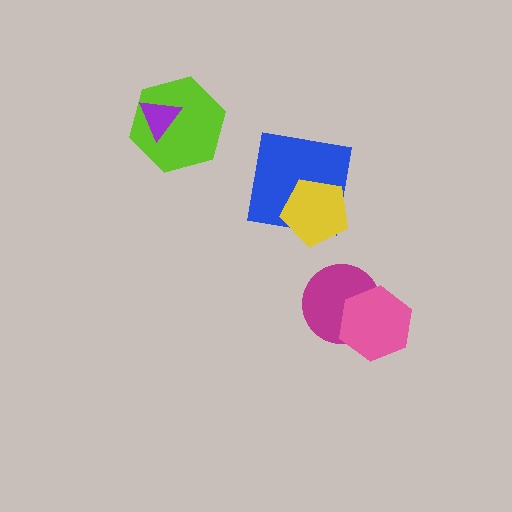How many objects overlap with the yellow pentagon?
1 object overlaps with the yellow pentagon.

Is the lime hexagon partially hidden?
Yes, it is partially covered by another shape.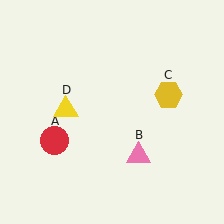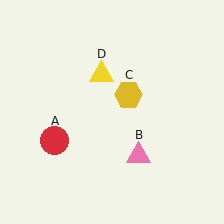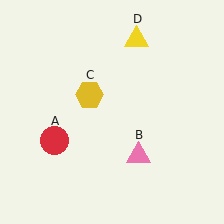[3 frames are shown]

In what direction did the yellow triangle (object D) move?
The yellow triangle (object D) moved up and to the right.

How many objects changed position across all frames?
2 objects changed position: yellow hexagon (object C), yellow triangle (object D).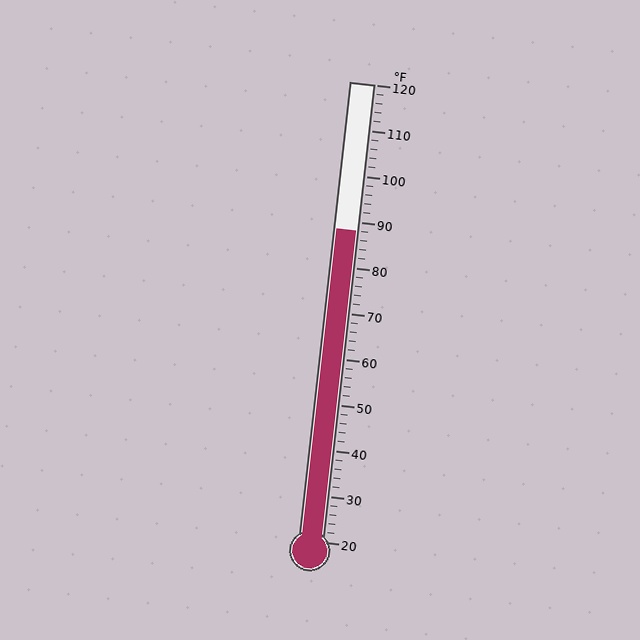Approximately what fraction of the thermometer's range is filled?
The thermometer is filled to approximately 70% of its range.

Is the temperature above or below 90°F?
The temperature is below 90°F.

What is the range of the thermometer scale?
The thermometer scale ranges from 20°F to 120°F.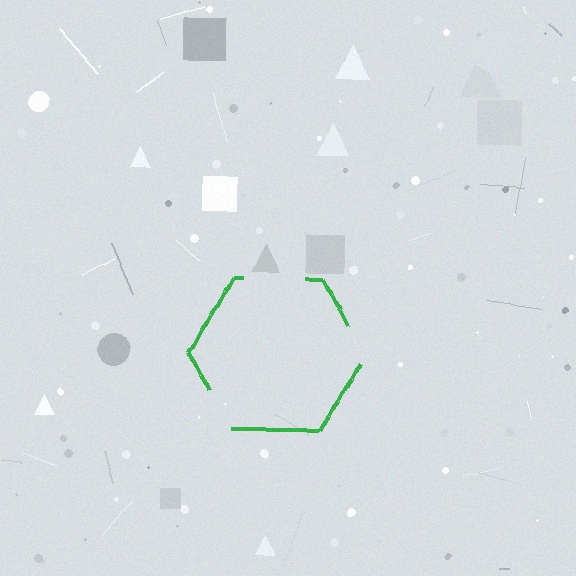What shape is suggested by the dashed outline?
The dashed outline suggests a hexagon.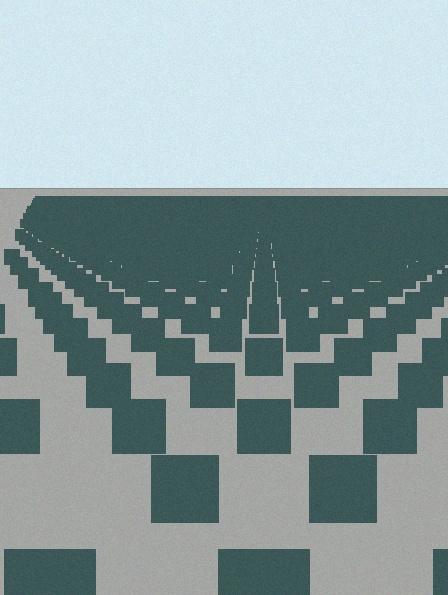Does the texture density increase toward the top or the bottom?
Density increases toward the top.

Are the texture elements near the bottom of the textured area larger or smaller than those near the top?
Larger. Near the bottom, elements are closer to the viewer and appear at a bigger on-screen size.